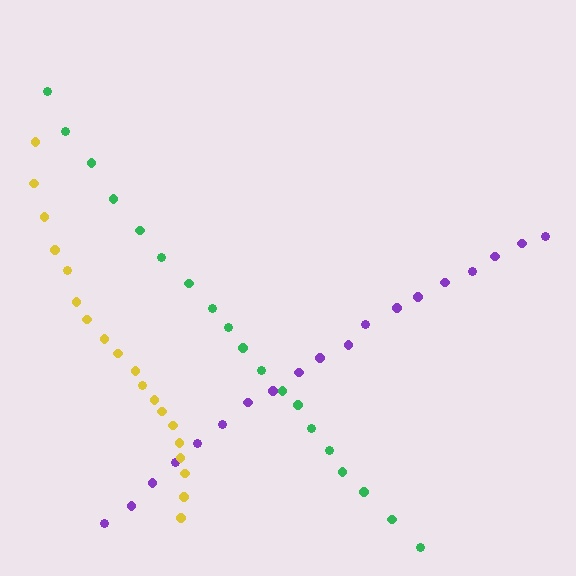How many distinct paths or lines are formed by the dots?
There are 3 distinct paths.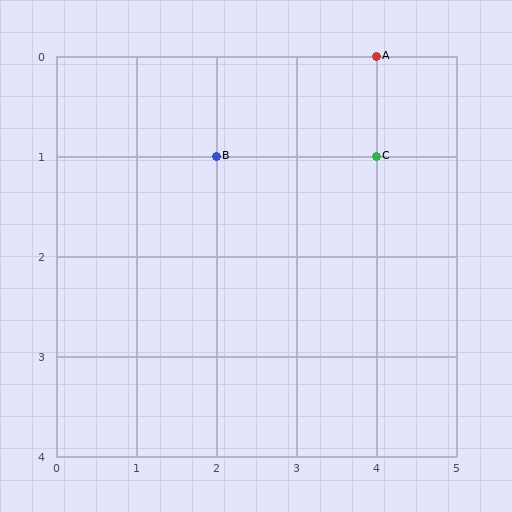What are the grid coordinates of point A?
Point A is at grid coordinates (4, 0).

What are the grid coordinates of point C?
Point C is at grid coordinates (4, 1).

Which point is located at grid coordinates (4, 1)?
Point C is at (4, 1).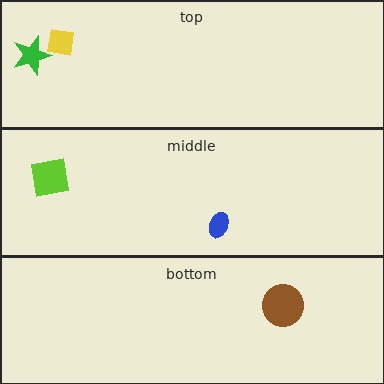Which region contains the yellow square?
The top region.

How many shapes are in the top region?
2.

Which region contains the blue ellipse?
The middle region.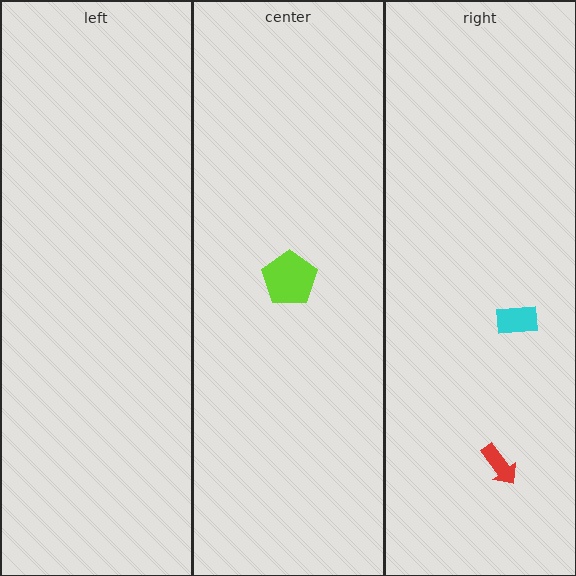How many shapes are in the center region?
1.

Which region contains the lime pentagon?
The center region.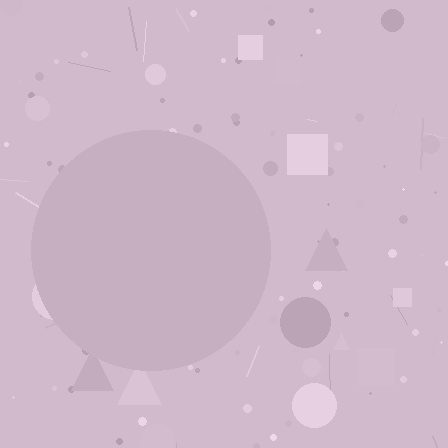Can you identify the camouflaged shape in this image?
The camouflaged shape is a circle.